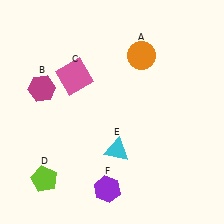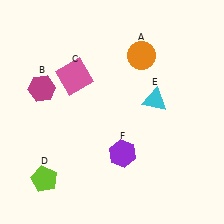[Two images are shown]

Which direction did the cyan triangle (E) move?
The cyan triangle (E) moved up.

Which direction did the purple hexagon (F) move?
The purple hexagon (F) moved up.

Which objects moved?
The objects that moved are: the cyan triangle (E), the purple hexagon (F).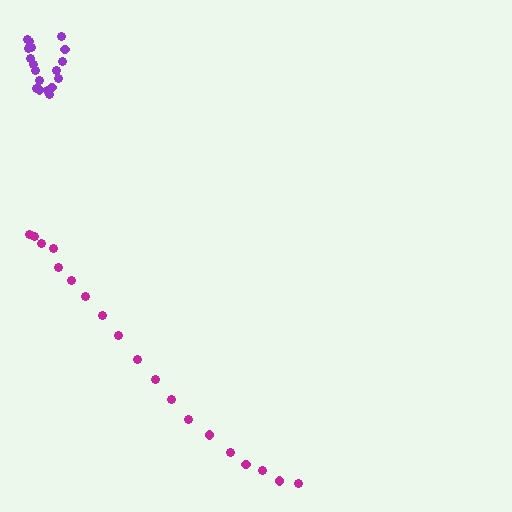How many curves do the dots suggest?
There are 2 distinct paths.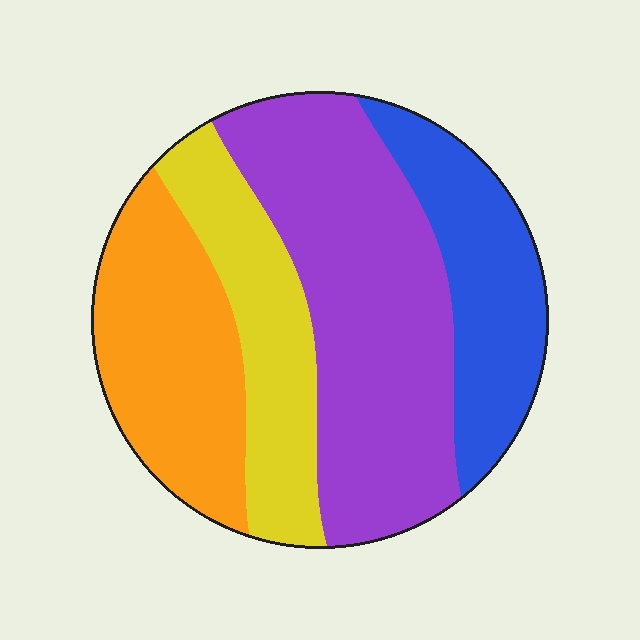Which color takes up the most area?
Purple, at roughly 40%.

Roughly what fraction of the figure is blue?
Blue takes up about one fifth (1/5) of the figure.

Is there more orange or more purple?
Purple.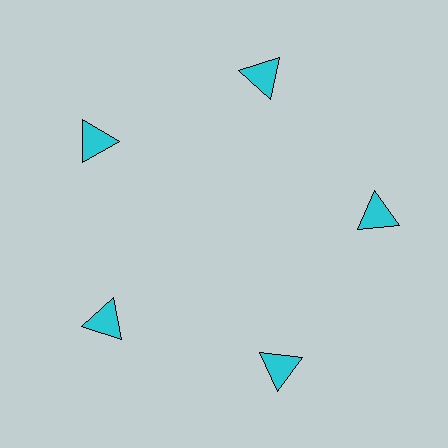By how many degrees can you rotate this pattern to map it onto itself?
The pattern maps onto itself every 72 degrees of rotation.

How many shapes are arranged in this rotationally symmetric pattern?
There are 5 shapes, arranged in 5 groups of 1.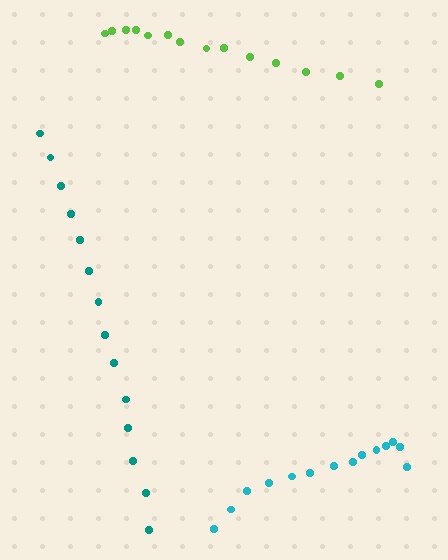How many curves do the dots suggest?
There are 3 distinct paths.